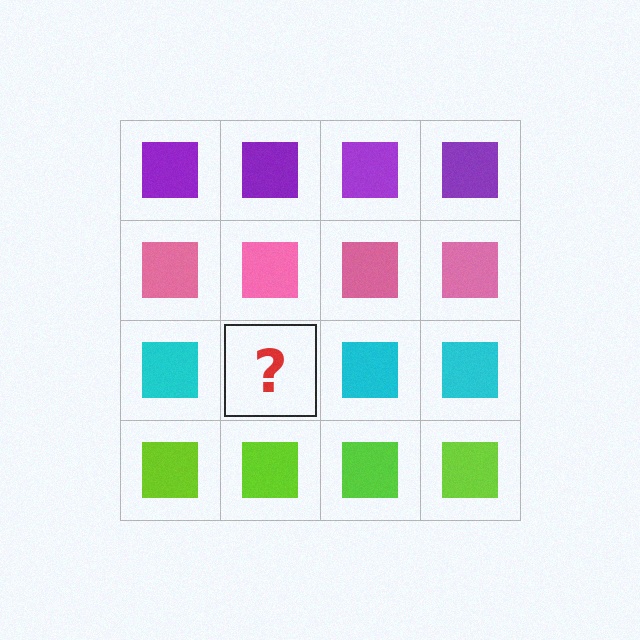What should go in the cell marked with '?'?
The missing cell should contain a cyan square.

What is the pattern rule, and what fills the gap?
The rule is that each row has a consistent color. The gap should be filled with a cyan square.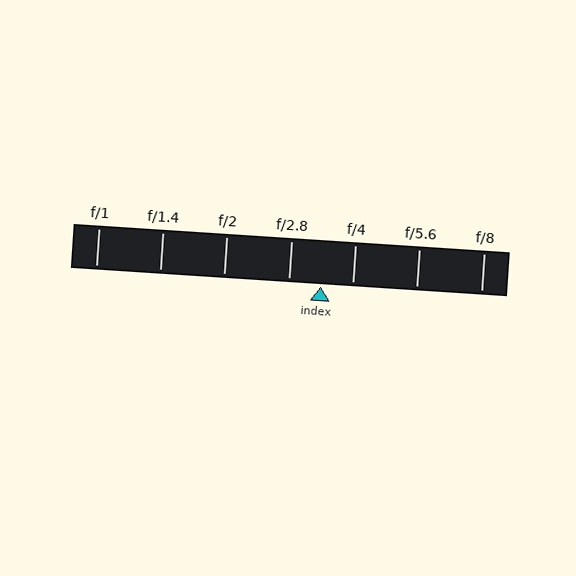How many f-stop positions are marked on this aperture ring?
There are 7 f-stop positions marked.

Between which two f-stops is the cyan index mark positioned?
The index mark is between f/2.8 and f/4.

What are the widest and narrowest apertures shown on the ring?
The widest aperture shown is f/1 and the narrowest is f/8.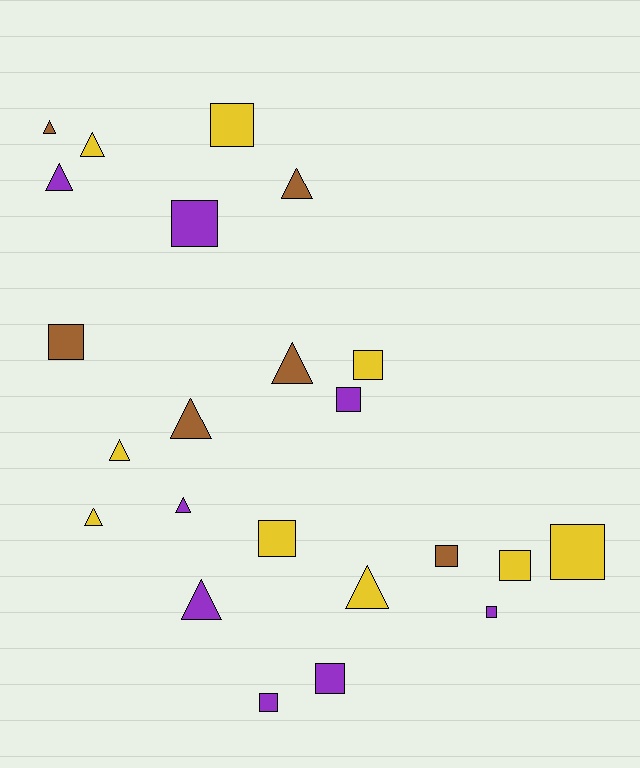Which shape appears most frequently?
Square, with 12 objects.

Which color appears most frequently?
Yellow, with 9 objects.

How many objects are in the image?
There are 23 objects.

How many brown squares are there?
There are 2 brown squares.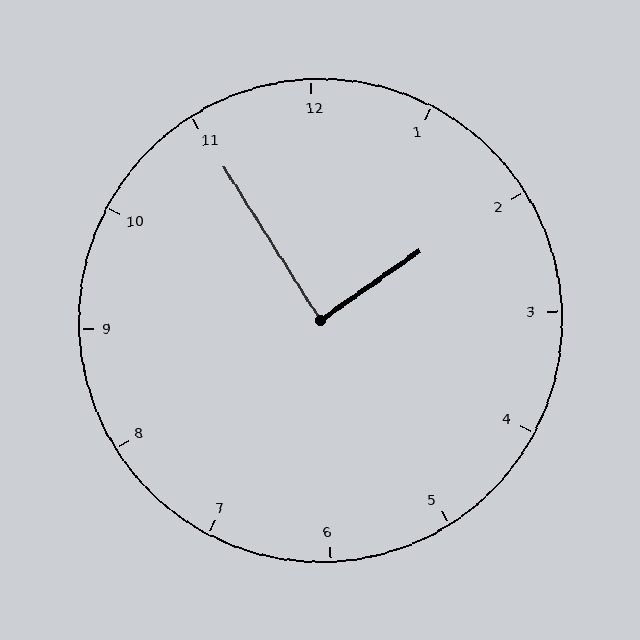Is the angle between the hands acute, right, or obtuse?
It is right.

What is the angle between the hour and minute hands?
Approximately 88 degrees.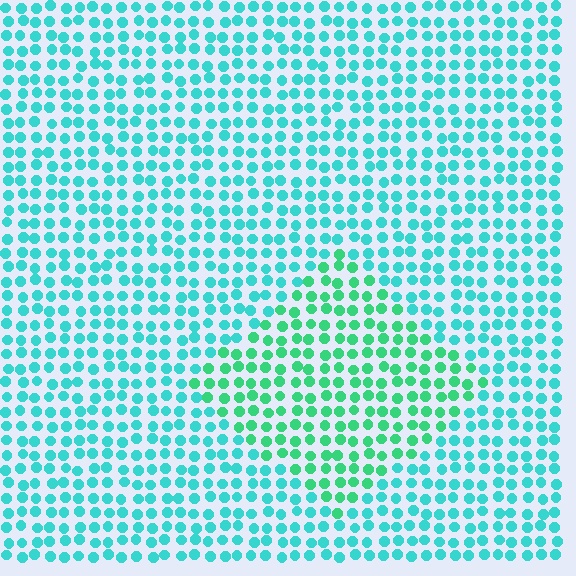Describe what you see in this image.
The image is filled with small cyan elements in a uniform arrangement. A diamond-shaped region is visible where the elements are tinted to a slightly different hue, forming a subtle color boundary.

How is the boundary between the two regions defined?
The boundary is defined purely by a slight shift in hue (about 31 degrees). Spacing, size, and orientation are identical on both sides.